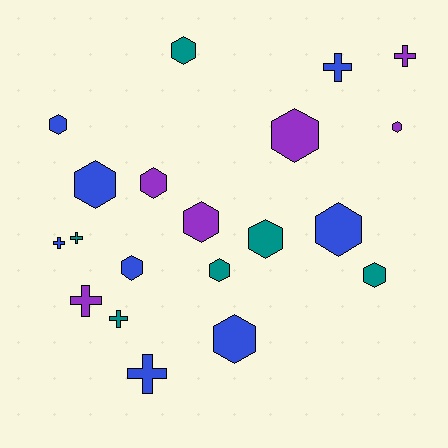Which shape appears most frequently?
Hexagon, with 13 objects.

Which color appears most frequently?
Blue, with 8 objects.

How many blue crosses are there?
There are 3 blue crosses.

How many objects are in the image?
There are 20 objects.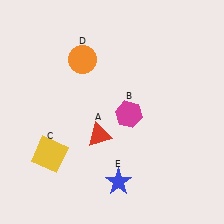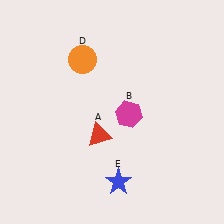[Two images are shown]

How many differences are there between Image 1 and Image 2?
There is 1 difference between the two images.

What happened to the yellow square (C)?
The yellow square (C) was removed in Image 2. It was in the bottom-left area of Image 1.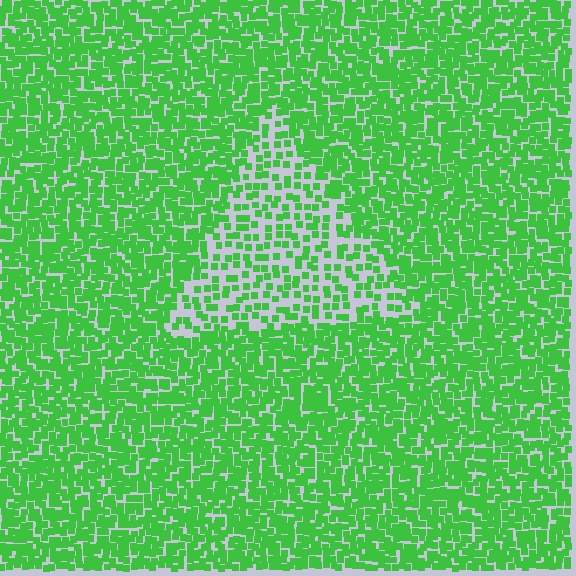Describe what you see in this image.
The image contains small green elements arranged at two different densities. A triangle-shaped region is visible where the elements are less densely packed than the surrounding area.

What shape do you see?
I see a triangle.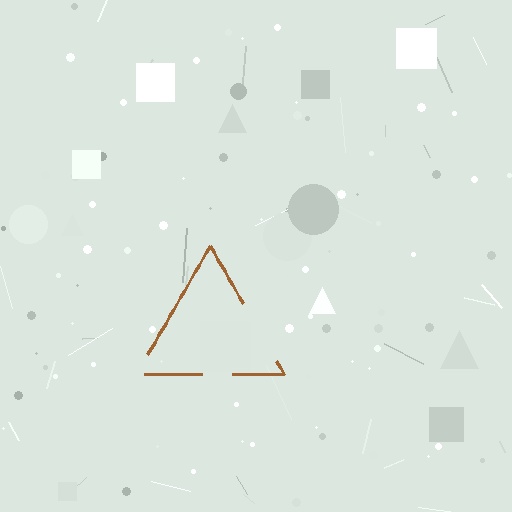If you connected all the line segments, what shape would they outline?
They would outline a triangle.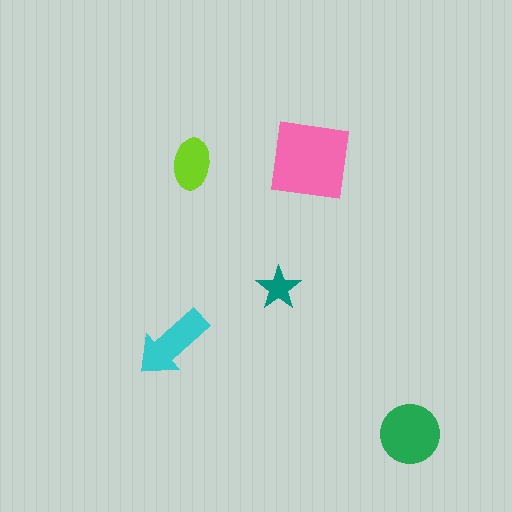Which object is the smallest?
The teal star.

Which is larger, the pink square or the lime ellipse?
The pink square.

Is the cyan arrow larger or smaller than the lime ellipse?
Larger.